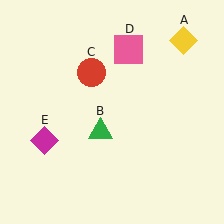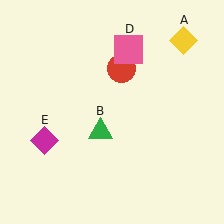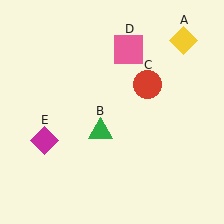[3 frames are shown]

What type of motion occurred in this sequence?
The red circle (object C) rotated clockwise around the center of the scene.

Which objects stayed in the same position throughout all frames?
Yellow diamond (object A) and green triangle (object B) and pink square (object D) and magenta diamond (object E) remained stationary.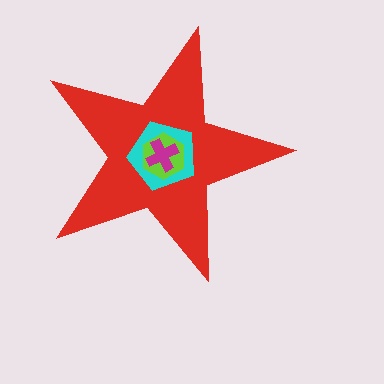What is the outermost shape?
The red star.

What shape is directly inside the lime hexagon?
The magenta cross.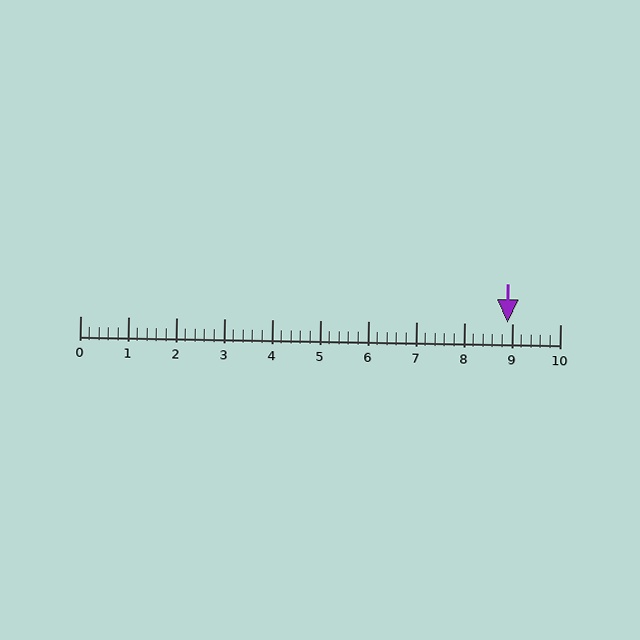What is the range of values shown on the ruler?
The ruler shows values from 0 to 10.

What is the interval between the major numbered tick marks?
The major tick marks are spaced 1 units apart.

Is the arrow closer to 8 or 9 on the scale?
The arrow is closer to 9.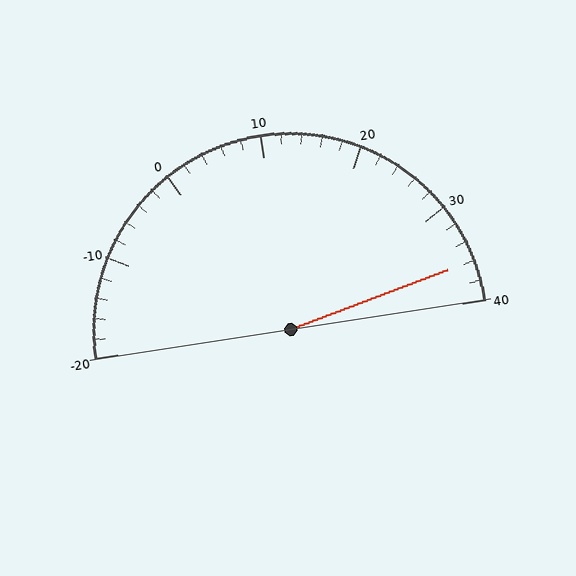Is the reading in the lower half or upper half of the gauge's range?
The reading is in the upper half of the range (-20 to 40).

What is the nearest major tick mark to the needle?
The nearest major tick mark is 40.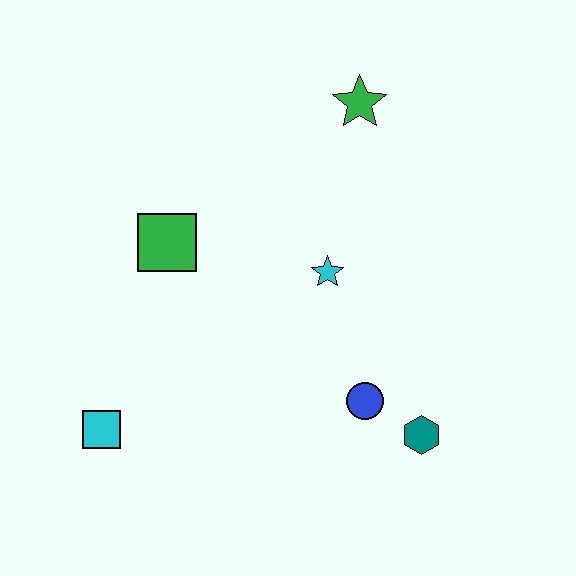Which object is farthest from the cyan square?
The green star is farthest from the cyan square.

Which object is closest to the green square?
The cyan star is closest to the green square.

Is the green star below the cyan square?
No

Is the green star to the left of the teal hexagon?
Yes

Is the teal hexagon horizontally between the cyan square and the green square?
No